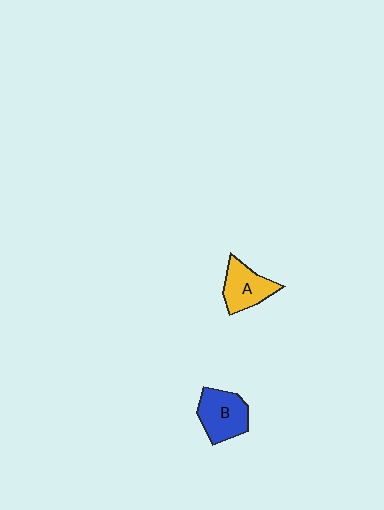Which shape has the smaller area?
Shape A (yellow).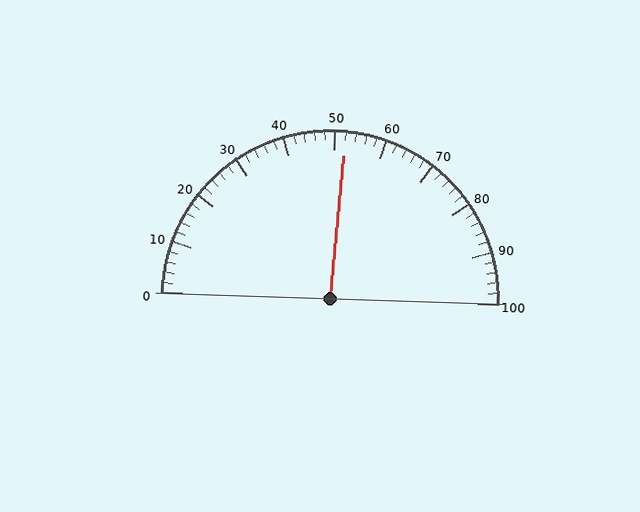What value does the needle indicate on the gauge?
The needle indicates approximately 52.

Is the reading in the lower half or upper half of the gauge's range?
The reading is in the upper half of the range (0 to 100).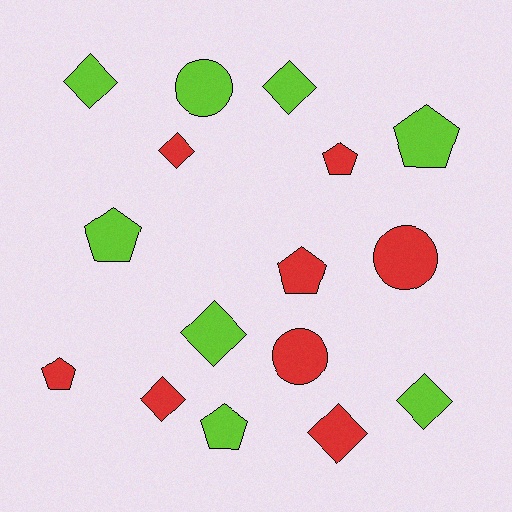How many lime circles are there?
There is 1 lime circle.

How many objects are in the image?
There are 16 objects.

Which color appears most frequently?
Lime, with 8 objects.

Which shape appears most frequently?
Diamond, with 7 objects.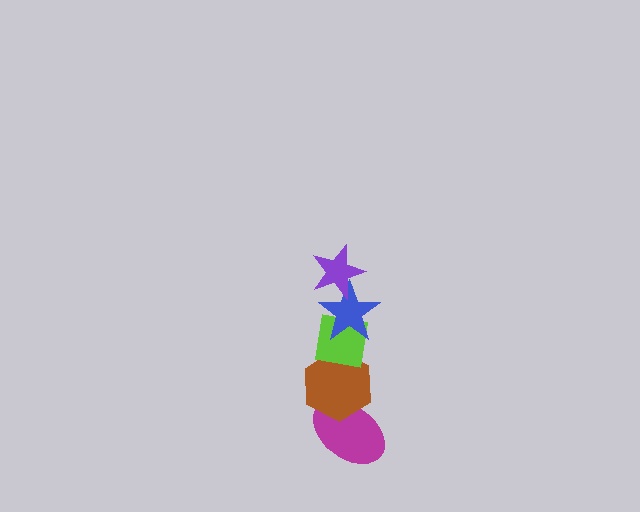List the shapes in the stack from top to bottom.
From top to bottom: the purple star, the blue star, the lime square, the brown hexagon, the magenta ellipse.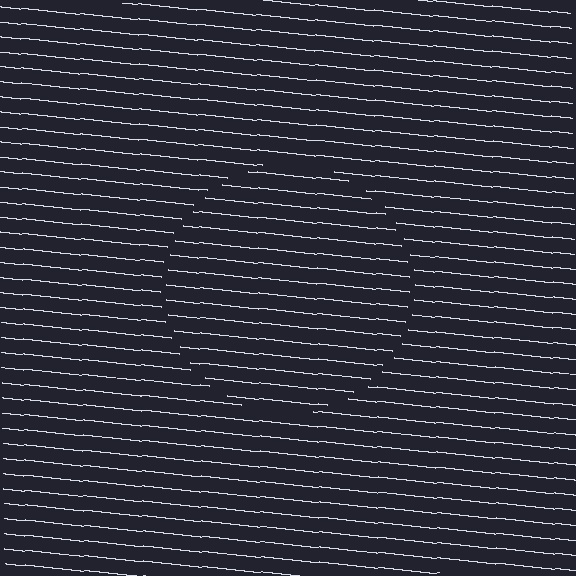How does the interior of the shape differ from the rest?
The interior of the shape contains the same grating, shifted by half a period — the contour is defined by the phase discontinuity where line-ends from the inner and outer gratings abut.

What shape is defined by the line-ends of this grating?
An illusory circle. The interior of the shape contains the same grating, shifted by half a period — the contour is defined by the phase discontinuity where line-ends from the inner and outer gratings abut.